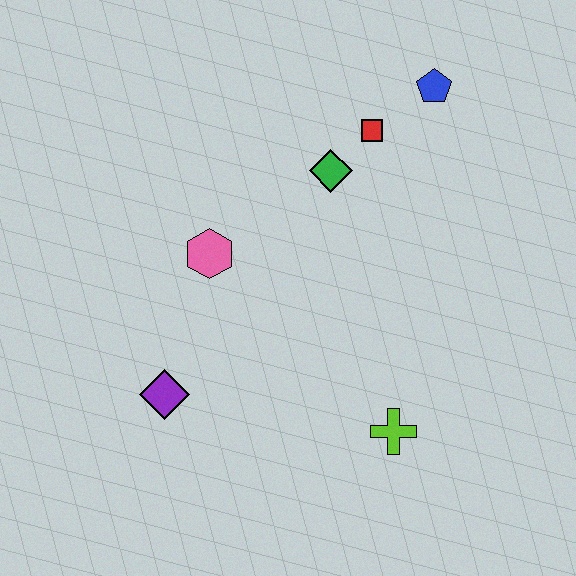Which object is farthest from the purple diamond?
The blue pentagon is farthest from the purple diamond.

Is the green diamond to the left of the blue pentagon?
Yes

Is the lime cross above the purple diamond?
No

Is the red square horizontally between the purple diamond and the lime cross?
Yes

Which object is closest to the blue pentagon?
The red square is closest to the blue pentagon.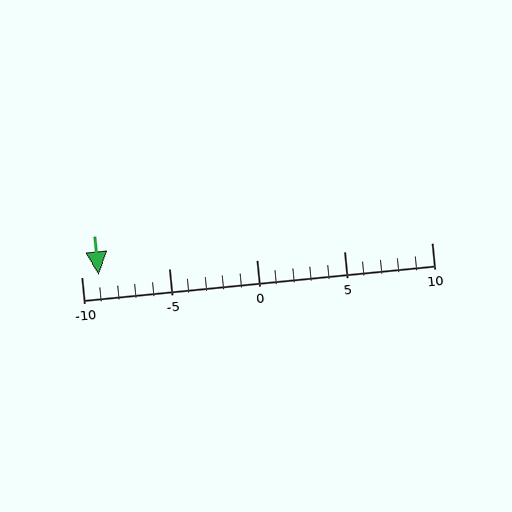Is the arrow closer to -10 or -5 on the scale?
The arrow is closer to -10.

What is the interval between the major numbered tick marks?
The major tick marks are spaced 5 units apart.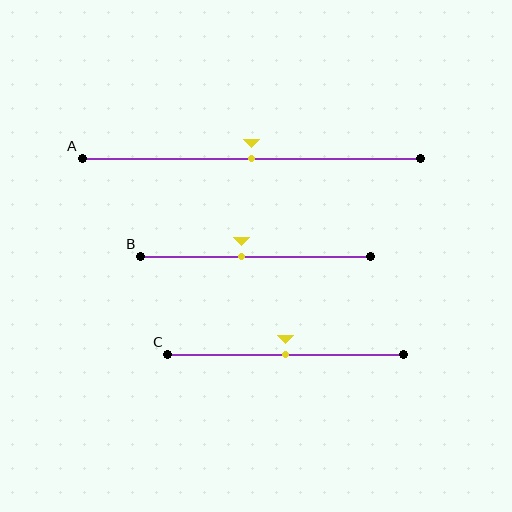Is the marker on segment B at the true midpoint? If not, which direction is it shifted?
No, the marker on segment B is shifted to the left by about 6% of the segment length.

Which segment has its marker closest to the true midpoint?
Segment A has its marker closest to the true midpoint.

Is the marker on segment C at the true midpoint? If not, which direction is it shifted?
Yes, the marker on segment C is at the true midpoint.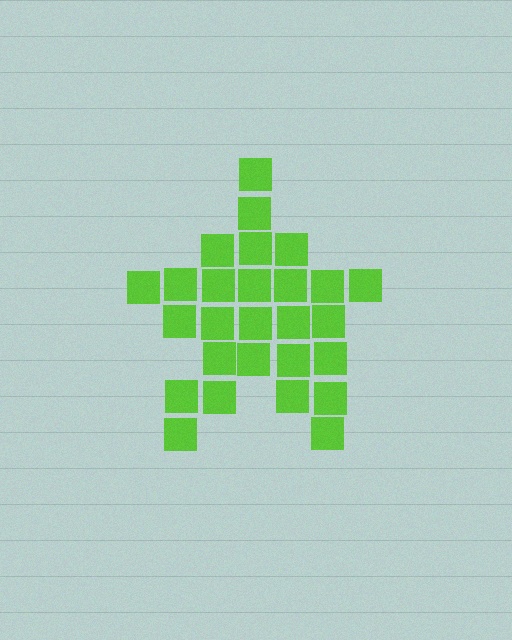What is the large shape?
The large shape is a star.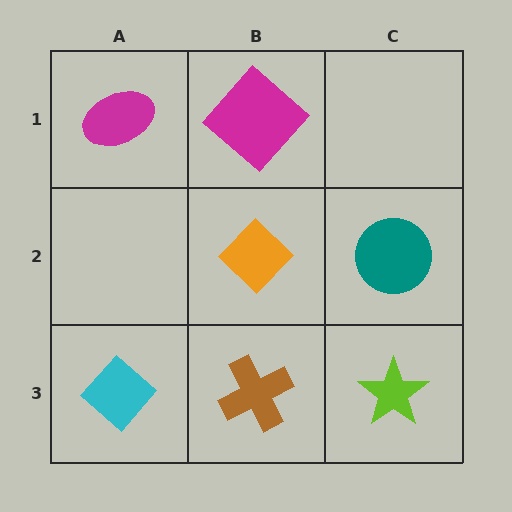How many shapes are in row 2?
2 shapes.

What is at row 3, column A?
A cyan diamond.